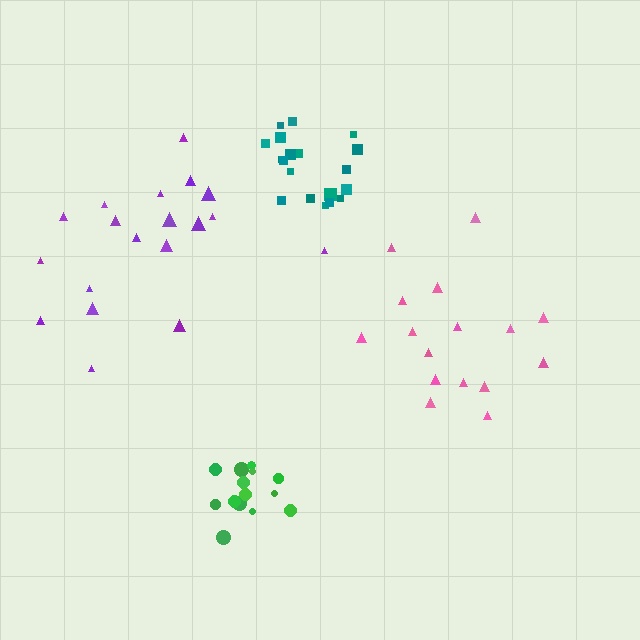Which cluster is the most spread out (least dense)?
Pink.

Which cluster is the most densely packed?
Green.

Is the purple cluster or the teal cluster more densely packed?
Teal.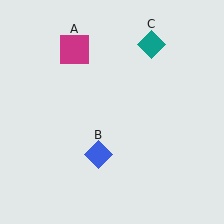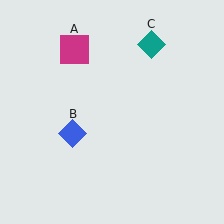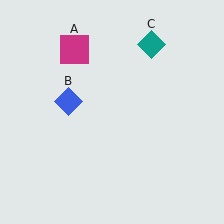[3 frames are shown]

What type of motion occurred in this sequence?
The blue diamond (object B) rotated clockwise around the center of the scene.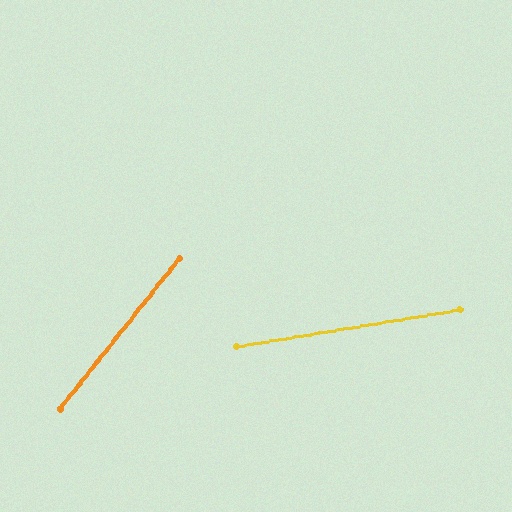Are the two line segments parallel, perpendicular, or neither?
Neither parallel nor perpendicular — they differ by about 42°.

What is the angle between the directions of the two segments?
Approximately 42 degrees.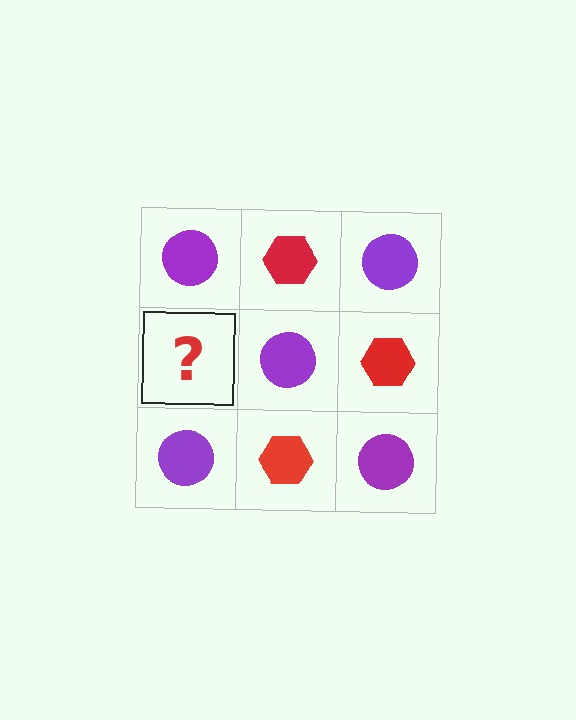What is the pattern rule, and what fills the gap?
The rule is that it alternates purple circle and red hexagon in a checkerboard pattern. The gap should be filled with a red hexagon.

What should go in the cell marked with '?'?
The missing cell should contain a red hexagon.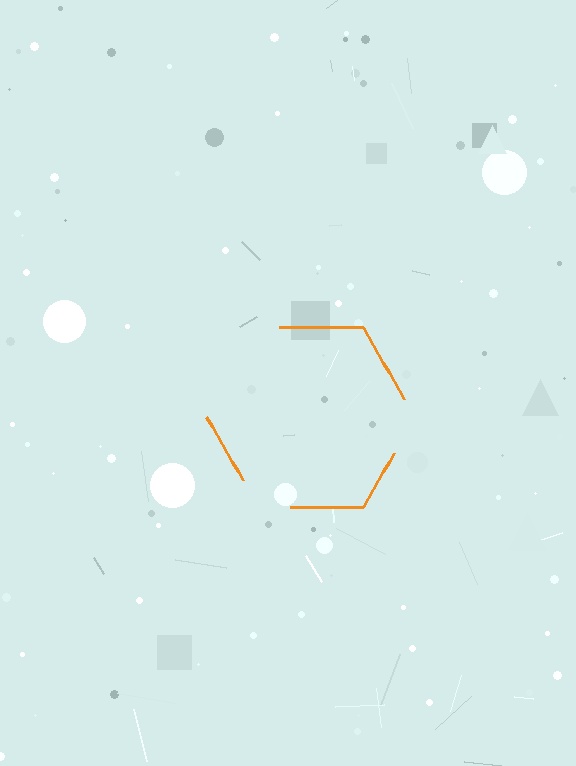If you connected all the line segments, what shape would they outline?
They would outline a hexagon.